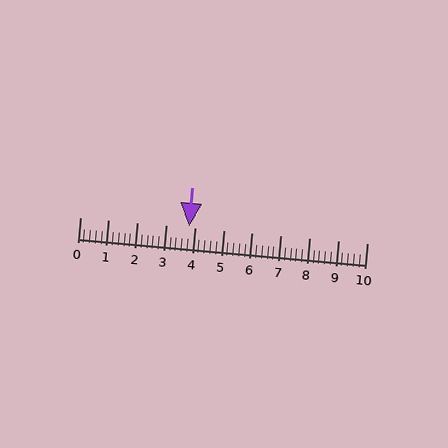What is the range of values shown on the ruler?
The ruler shows values from 0 to 10.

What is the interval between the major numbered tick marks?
The major tick marks are spaced 1 units apart.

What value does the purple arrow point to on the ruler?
The purple arrow points to approximately 3.8.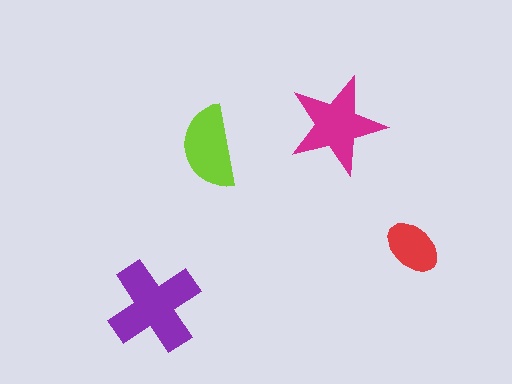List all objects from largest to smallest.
The purple cross, the magenta star, the lime semicircle, the red ellipse.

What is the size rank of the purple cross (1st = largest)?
1st.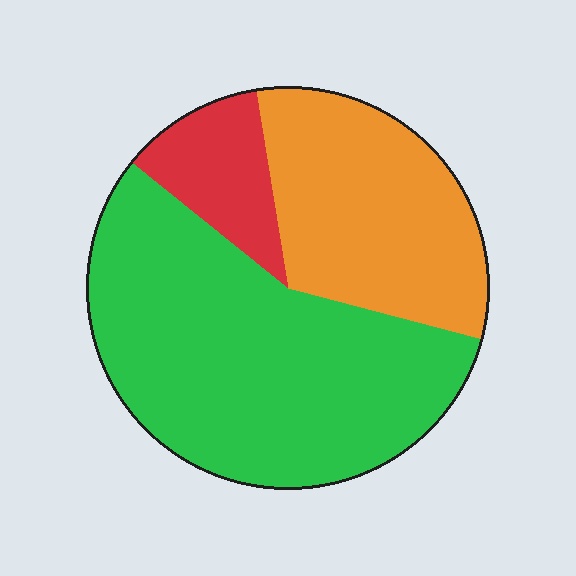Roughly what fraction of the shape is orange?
Orange takes up about one third (1/3) of the shape.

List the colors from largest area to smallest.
From largest to smallest: green, orange, red.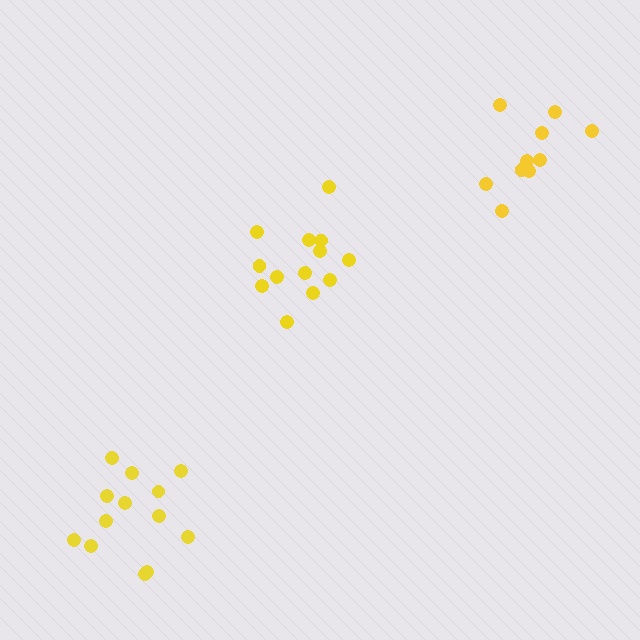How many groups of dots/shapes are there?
There are 3 groups.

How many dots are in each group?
Group 1: 10 dots, Group 2: 13 dots, Group 3: 13 dots (36 total).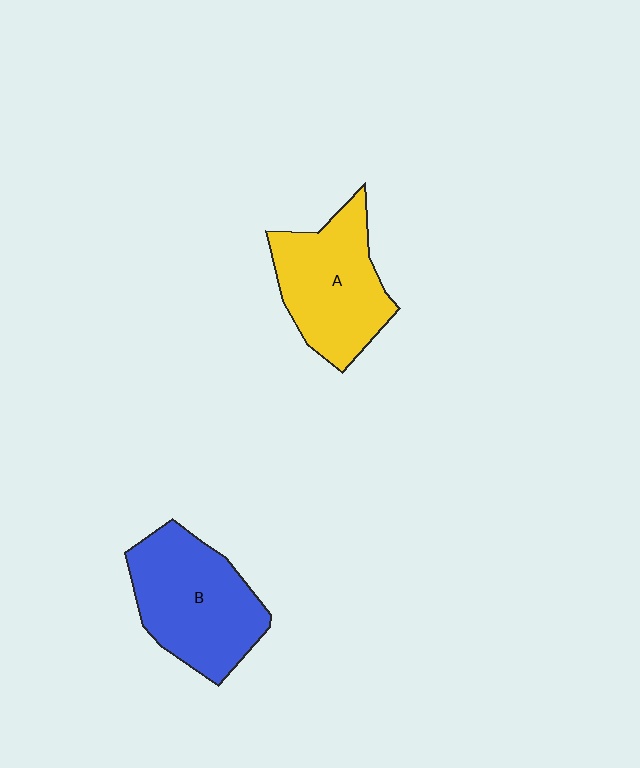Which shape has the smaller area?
Shape A (yellow).